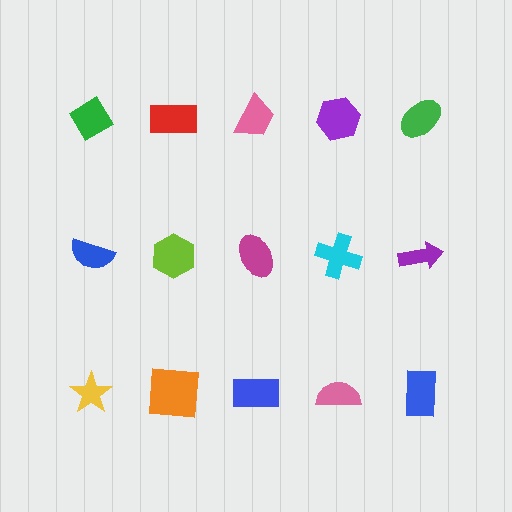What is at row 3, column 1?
A yellow star.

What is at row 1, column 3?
A pink trapezoid.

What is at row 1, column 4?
A purple hexagon.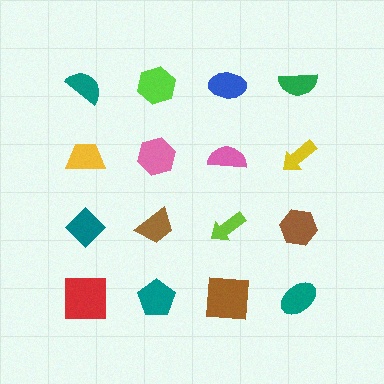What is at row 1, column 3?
A blue ellipse.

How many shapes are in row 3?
4 shapes.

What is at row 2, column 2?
A pink hexagon.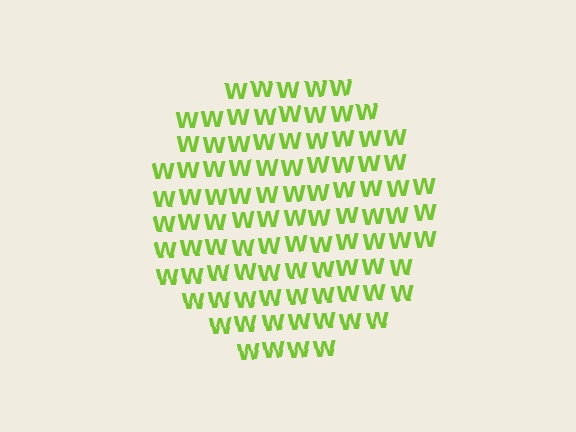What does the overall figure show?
The overall figure shows a circle.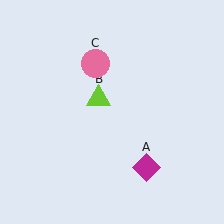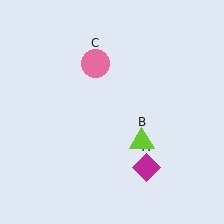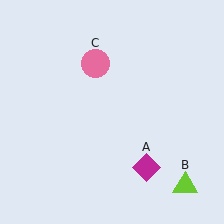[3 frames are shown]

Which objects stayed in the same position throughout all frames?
Magenta diamond (object A) and pink circle (object C) remained stationary.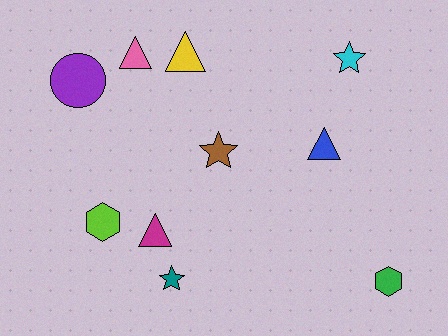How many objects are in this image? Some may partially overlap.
There are 10 objects.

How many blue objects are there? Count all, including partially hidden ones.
There is 1 blue object.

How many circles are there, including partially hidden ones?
There is 1 circle.